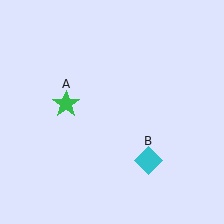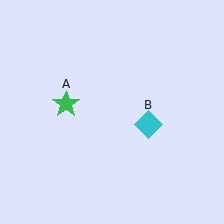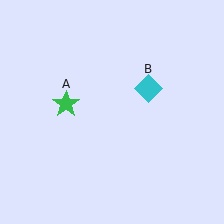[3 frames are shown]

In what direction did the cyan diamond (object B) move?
The cyan diamond (object B) moved up.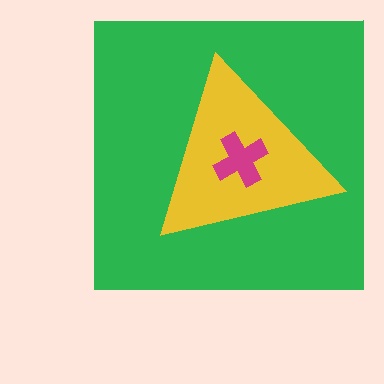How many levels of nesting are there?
3.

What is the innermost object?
The magenta cross.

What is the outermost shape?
The green square.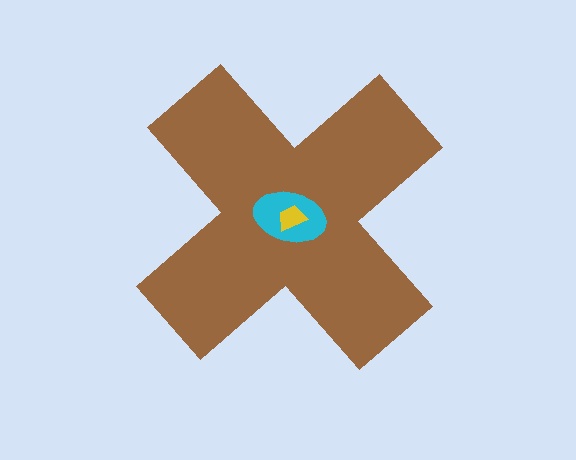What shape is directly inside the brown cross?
The cyan ellipse.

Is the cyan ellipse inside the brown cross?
Yes.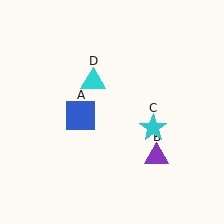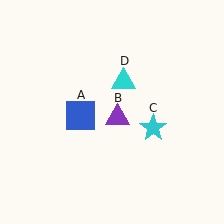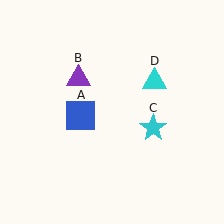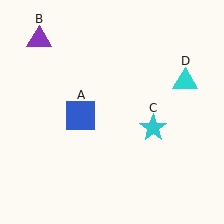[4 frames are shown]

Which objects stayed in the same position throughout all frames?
Blue square (object A) and cyan star (object C) remained stationary.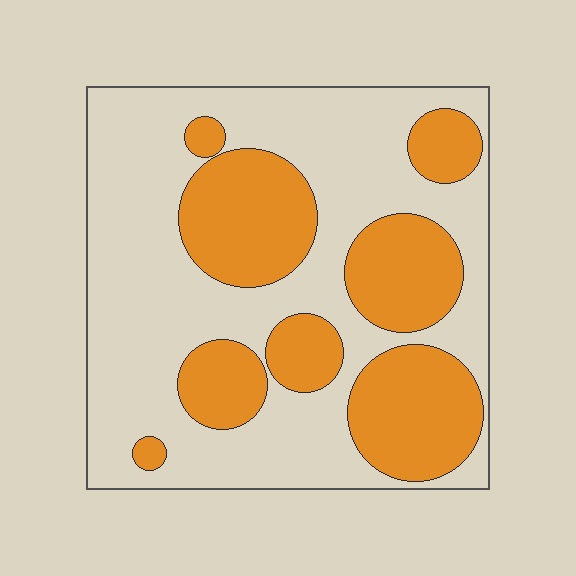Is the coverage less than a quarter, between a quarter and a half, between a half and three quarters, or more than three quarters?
Between a quarter and a half.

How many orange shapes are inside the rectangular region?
8.